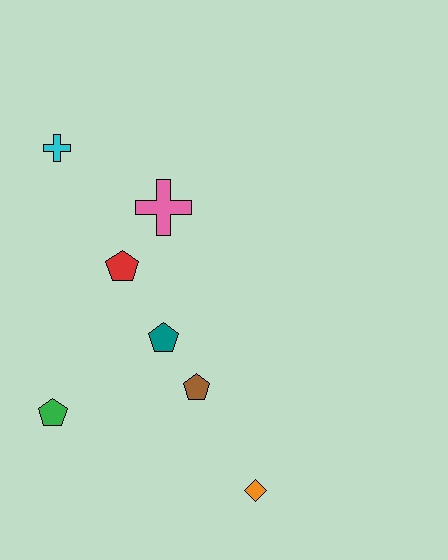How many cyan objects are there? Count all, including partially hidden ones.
There is 1 cyan object.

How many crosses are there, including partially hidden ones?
There are 2 crosses.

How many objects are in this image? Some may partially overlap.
There are 7 objects.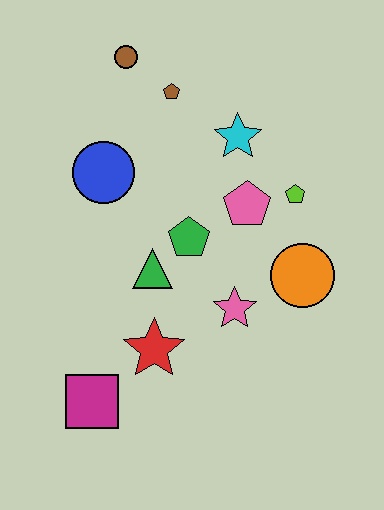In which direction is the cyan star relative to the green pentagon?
The cyan star is above the green pentagon.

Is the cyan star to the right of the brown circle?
Yes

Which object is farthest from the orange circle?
The brown circle is farthest from the orange circle.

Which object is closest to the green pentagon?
The green triangle is closest to the green pentagon.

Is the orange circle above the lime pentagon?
No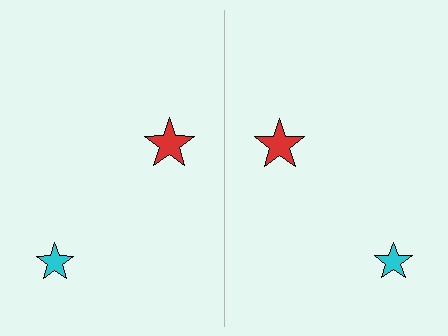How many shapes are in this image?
There are 4 shapes in this image.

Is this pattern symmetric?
Yes, this pattern has bilateral (reflection) symmetry.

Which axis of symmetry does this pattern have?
The pattern has a vertical axis of symmetry running through the center of the image.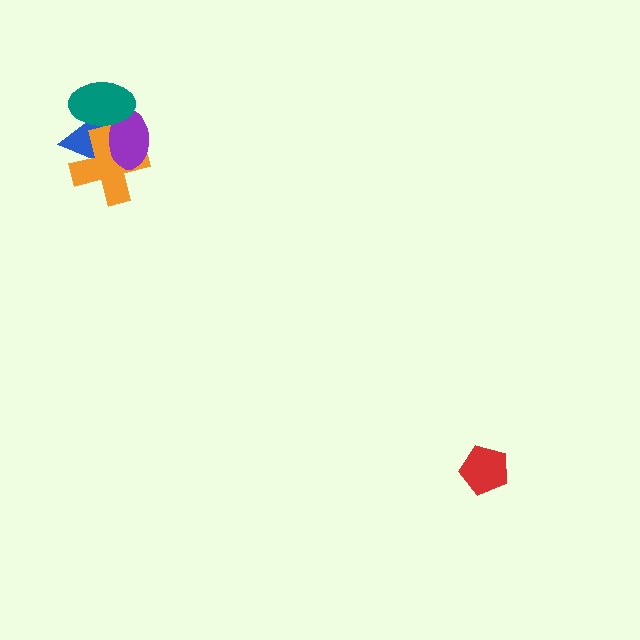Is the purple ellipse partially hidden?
Yes, it is partially covered by another shape.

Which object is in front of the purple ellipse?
The teal ellipse is in front of the purple ellipse.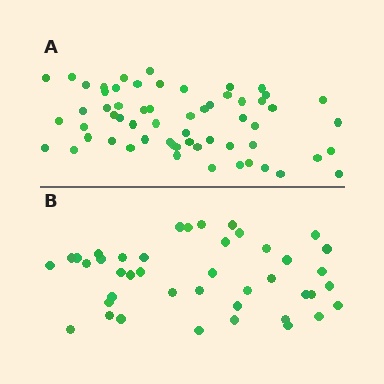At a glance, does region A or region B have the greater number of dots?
Region A (the top region) has more dots.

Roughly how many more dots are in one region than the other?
Region A has approximately 20 more dots than region B.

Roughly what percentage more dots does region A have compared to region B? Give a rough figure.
About 45% more.